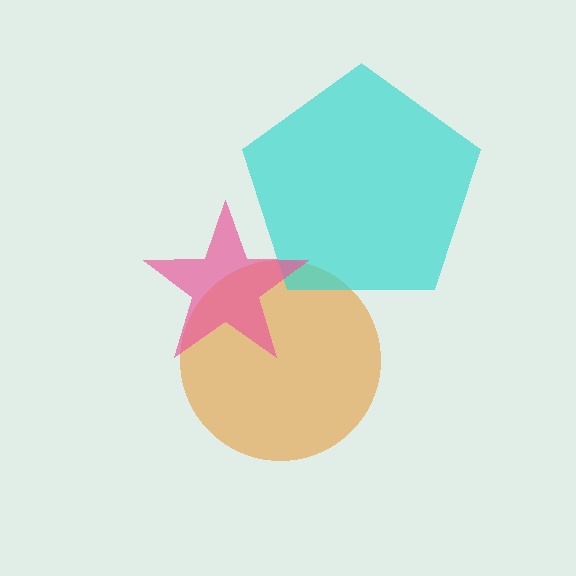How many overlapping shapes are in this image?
There are 3 overlapping shapes in the image.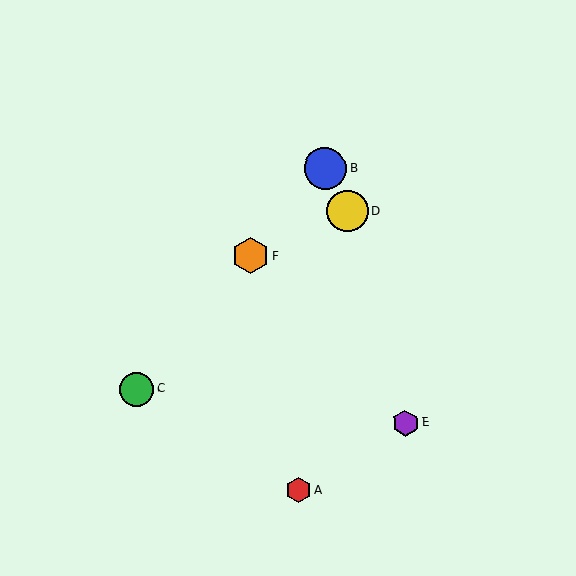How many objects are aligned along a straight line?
3 objects (B, C, F) are aligned along a straight line.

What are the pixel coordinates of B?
Object B is at (325, 168).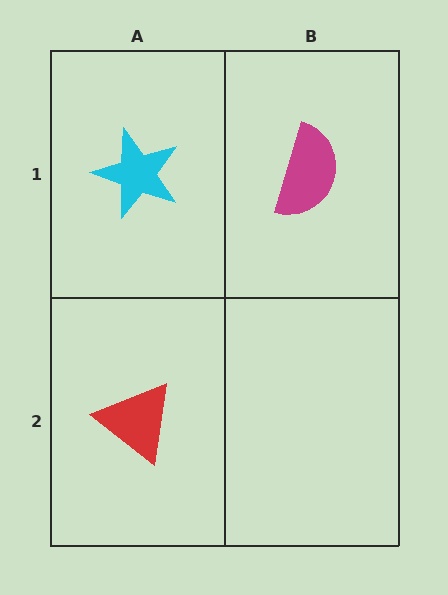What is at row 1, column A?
A cyan star.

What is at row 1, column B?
A magenta semicircle.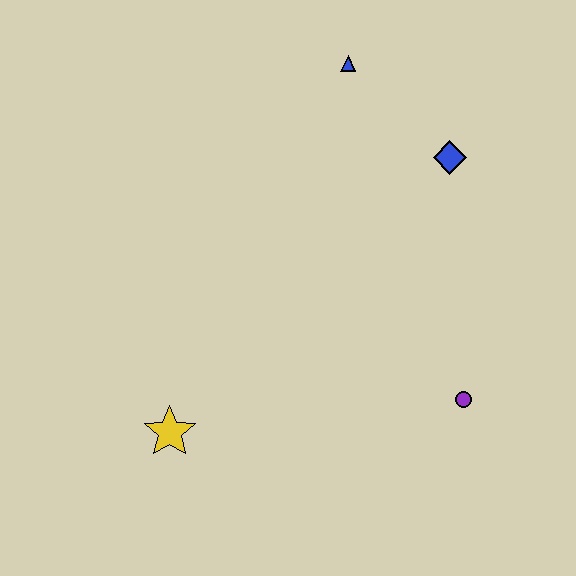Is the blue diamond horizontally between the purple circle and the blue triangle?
Yes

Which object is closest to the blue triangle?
The blue diamond is closest to the blue triangle.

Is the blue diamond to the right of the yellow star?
Yes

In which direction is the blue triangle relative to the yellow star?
The blue triangle is above the yellow star.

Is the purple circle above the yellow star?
Yes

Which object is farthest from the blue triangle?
The yellow star is farthest from the blue triangle.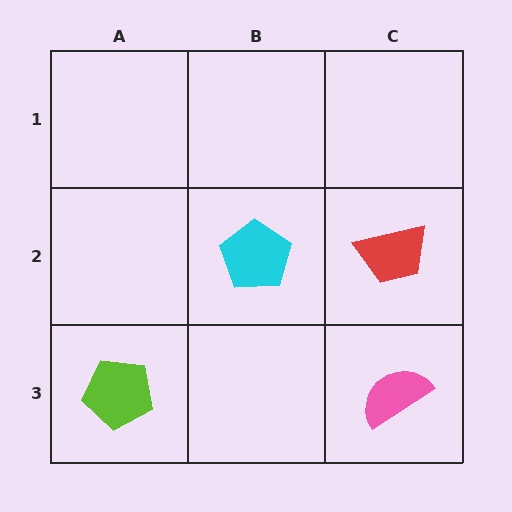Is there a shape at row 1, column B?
No, that cell is empty.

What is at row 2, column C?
A red trapezoid.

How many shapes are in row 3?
2 shapes.